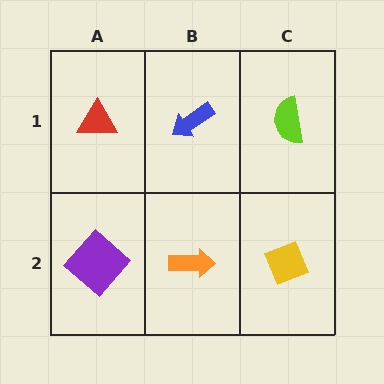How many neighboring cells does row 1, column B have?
3.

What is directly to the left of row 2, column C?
An orange arrow.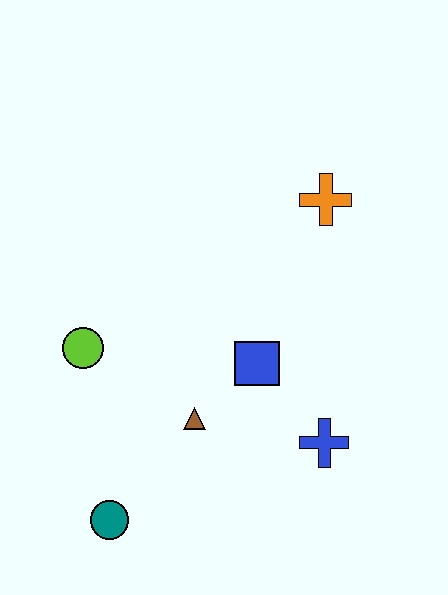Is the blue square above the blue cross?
Yes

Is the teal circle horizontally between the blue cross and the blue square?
No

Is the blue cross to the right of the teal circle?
Yes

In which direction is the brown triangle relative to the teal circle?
The brown triangle is above the teal circle.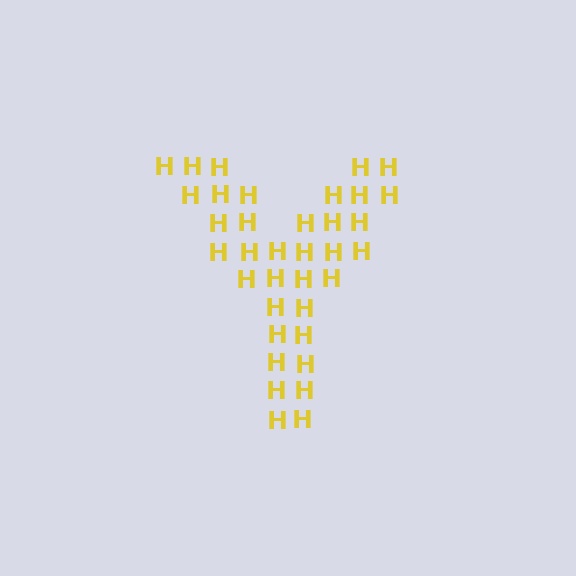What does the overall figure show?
The overall figure shows the letter Y.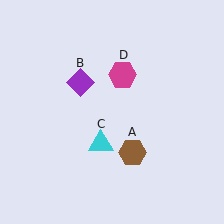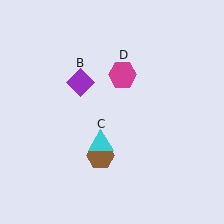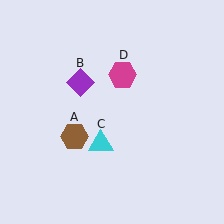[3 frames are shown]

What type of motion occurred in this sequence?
The brown hexagon (object A) rotated clockwise around the center of the scene.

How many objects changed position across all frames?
1 object changed position: brown hexagon (object A).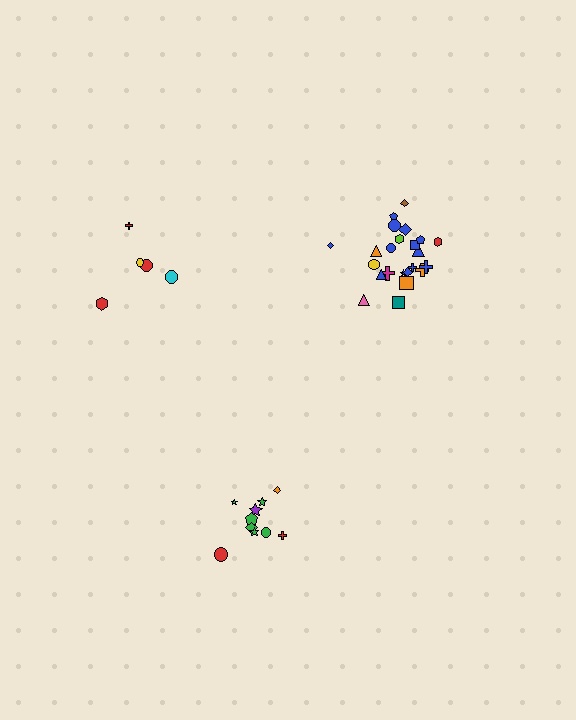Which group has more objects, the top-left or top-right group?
The top-right group.